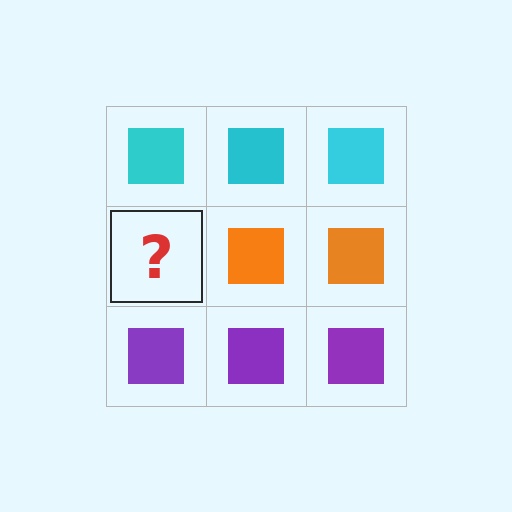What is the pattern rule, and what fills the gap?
The rule is that each row has a consistent color. The gap should be filled with an orange square.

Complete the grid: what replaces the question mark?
The question mark should be replaced with an orange square.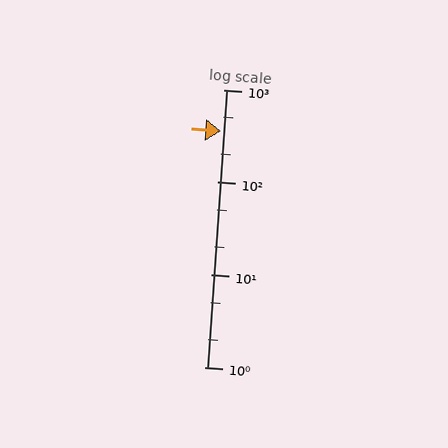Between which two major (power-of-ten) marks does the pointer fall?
The pointer is between 100 and 1000.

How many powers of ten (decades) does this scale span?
The scale spans 3 decades, from 1 to 1000.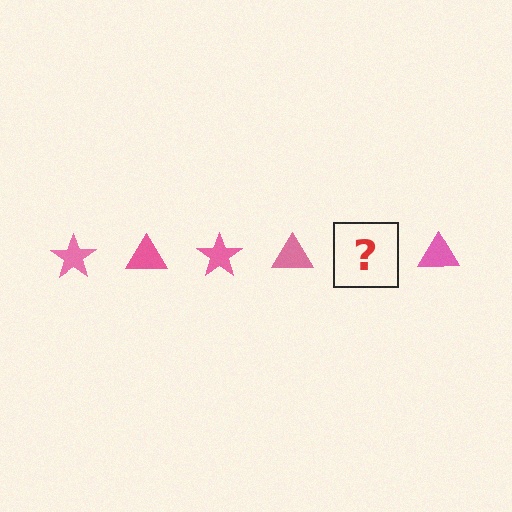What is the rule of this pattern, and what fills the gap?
The rule is that the pattern cycles through star, triangle shapes in pink. The gap should be filled with a pink star.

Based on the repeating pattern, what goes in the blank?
The blank should be a pink star.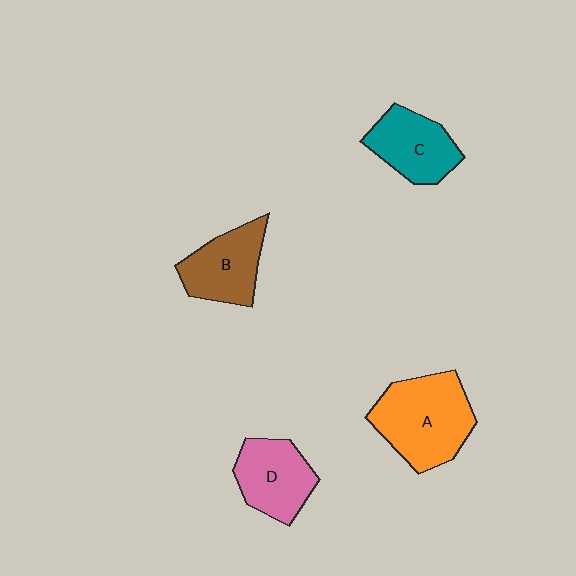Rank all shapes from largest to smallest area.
From largest to smallest: A (orange), B (brown), D (pink), C (teal).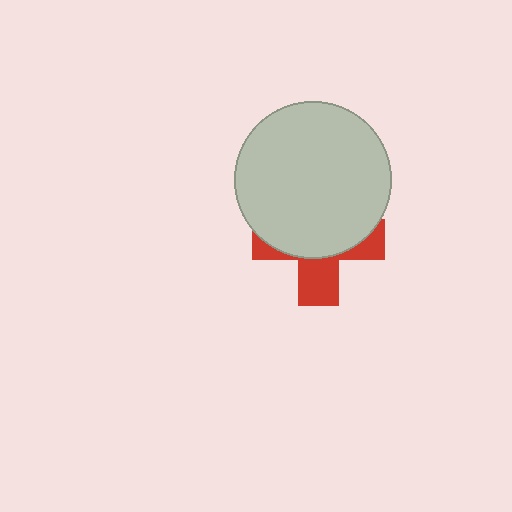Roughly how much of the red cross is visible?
A small part of it is visible (roughly 38%).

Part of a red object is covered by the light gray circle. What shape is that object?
It is a cross.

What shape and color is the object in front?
The object in front is a light gray circle.